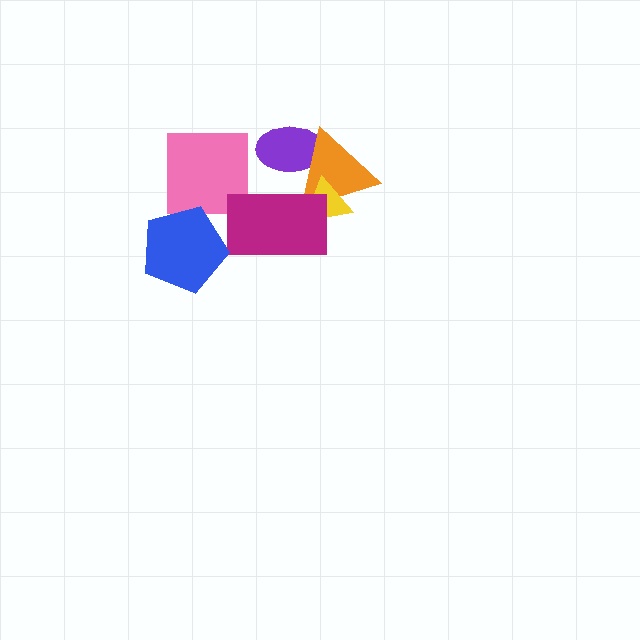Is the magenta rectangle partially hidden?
No, no other shape covers it.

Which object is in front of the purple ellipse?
The orange triangle is in front of the purple ellipse.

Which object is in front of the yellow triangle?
The magenta rectangle is in front of the yellow triangle.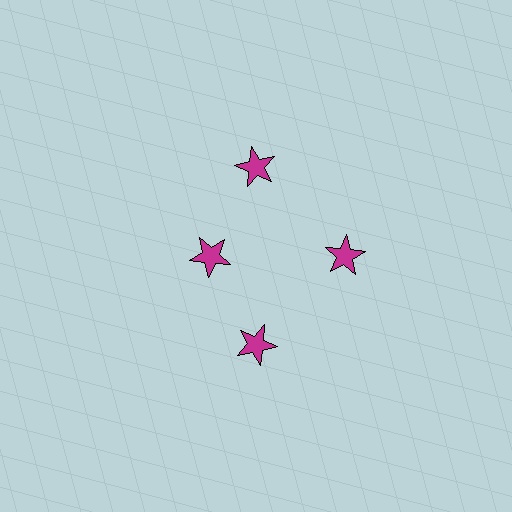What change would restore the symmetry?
The symmetry would be restored by moving it outward, back onto the ring so that all 4 stars sit at equal angles and equal distance from the center.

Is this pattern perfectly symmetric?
No. The 4 magenta stars are arranged in a ring, but one element near the 9 o'clock position is pulled inward toward the center, breaking the 4-fold rotational symmetry.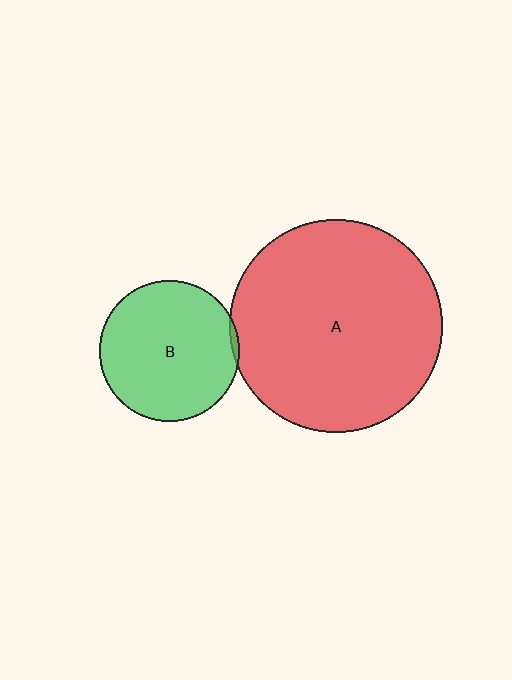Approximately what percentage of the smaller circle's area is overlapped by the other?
Approximately 5%.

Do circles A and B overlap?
Yes.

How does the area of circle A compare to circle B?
Approximately 2.3 times.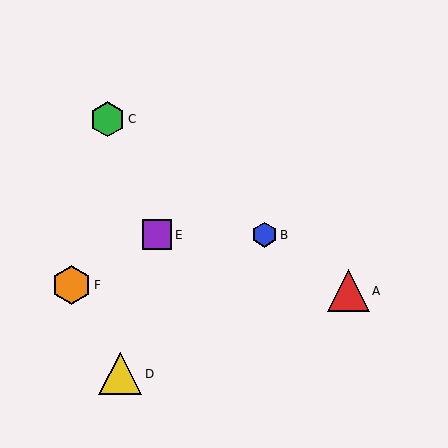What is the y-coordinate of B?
Object B is at y≈235.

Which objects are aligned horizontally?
Objects B, E are aligned horizontally.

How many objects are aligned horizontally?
2 objects (B, E) are aligned horizontally.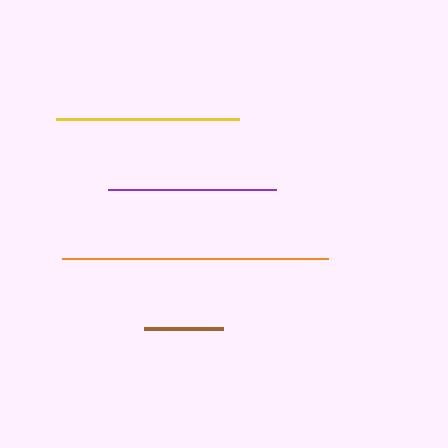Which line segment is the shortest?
The brown line is the shortest at approximately 78 pixels.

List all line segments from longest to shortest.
From longest to shortest: orange, yellow, purple, brown.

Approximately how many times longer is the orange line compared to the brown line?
The orange line is approximately 3.4 times the length of the brown line.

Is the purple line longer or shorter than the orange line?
The orange line is longer than the purple line.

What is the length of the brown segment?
The brown segment is approximately 78 pixels long.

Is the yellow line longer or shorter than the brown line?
The yellow line is longer than the brown line.